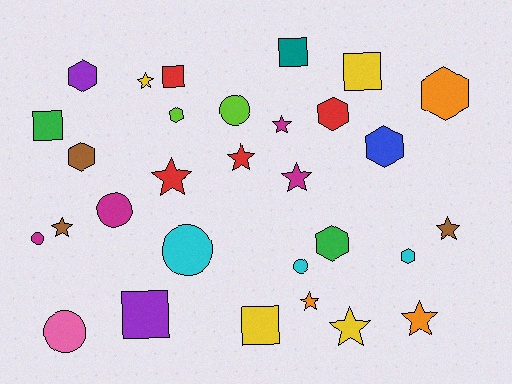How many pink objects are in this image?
There is 1 pink object.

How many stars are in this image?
There are 10 stars.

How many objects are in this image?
There are 30 objects.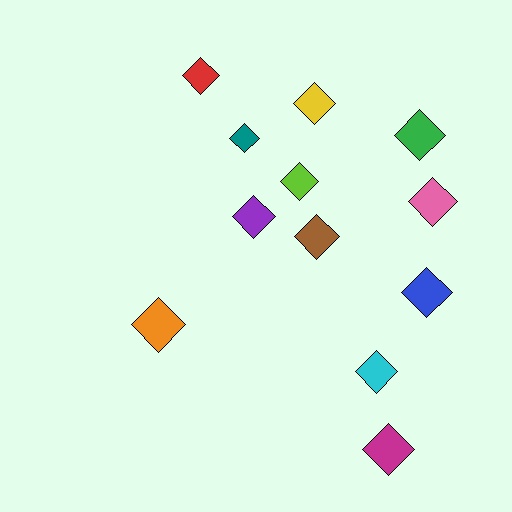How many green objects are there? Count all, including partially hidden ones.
There is 1 green object.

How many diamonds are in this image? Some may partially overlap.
There are 12 diamonds.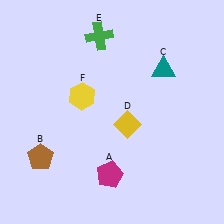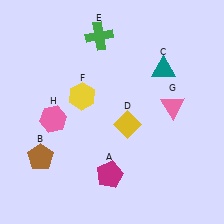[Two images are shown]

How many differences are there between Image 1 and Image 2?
There are 2 differences between the two images.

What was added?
A pink triangle (G), a pink hexagon (H) were added in Image 2.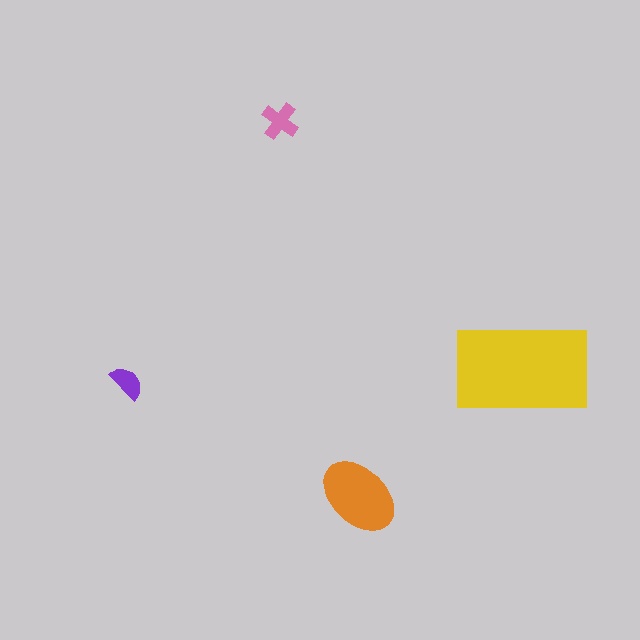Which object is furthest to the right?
The yellow rectangle is rightmost.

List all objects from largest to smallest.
The yellow rectangle, the orange ellipse, the pink cross, the purple semicircle.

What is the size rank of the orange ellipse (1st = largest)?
2nd.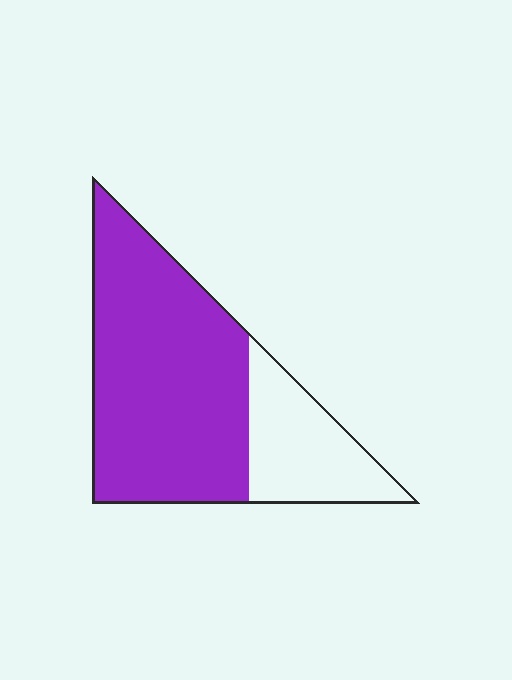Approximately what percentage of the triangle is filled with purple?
Approximately 75%.